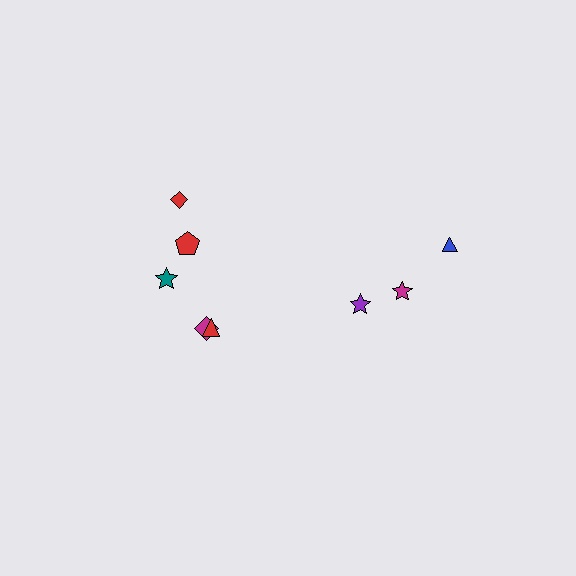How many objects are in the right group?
There are 3 objects.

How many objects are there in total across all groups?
There are 8 objects.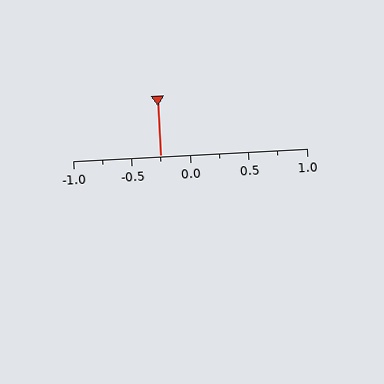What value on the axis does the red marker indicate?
The marker indicates approximately -0.25.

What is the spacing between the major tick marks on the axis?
The major ticks are spaced 0.5 apart.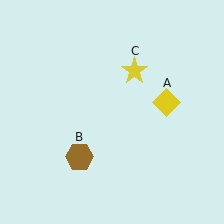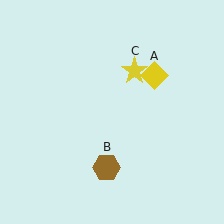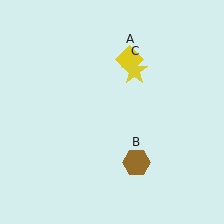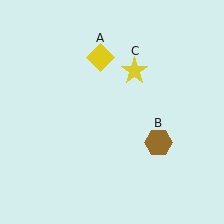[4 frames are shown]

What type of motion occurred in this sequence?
The yellow diamond (object A), brown hexagon (object B) rotated counterclockwise around the center of the scene.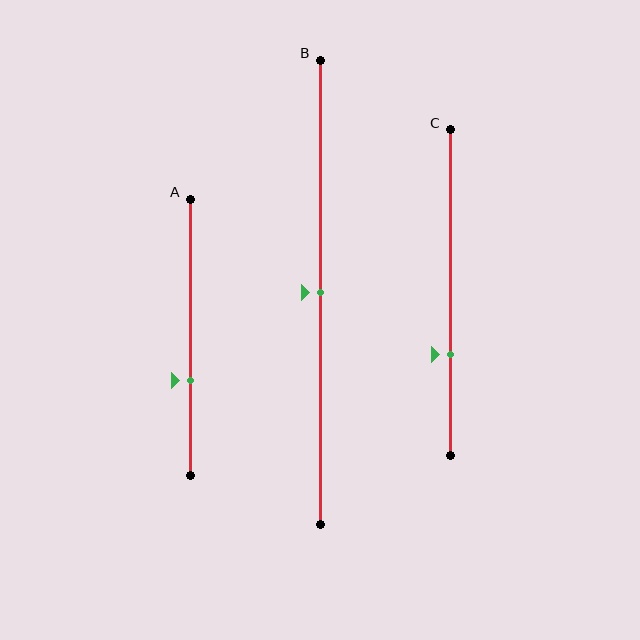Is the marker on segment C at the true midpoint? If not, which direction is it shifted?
No, the marker on segment C is shifted downward by about 19% of the segment length.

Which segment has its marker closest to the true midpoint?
Segment B has its marker closest to the true midpoint.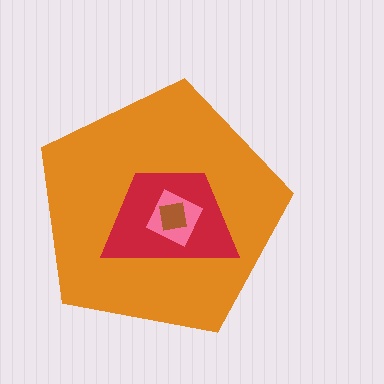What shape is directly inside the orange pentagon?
The red trapezoid.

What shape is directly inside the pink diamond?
The brown square.